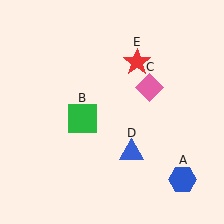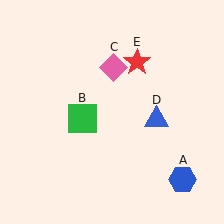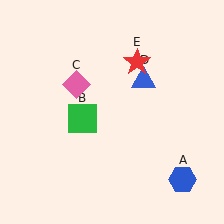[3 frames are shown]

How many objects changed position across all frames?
2 objects changed position: pink diamond (object C), blue triangle (object D).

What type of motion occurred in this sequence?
The pink diamond (object C), blue triangle (object D) rotated counterclockwise around the center of the scene.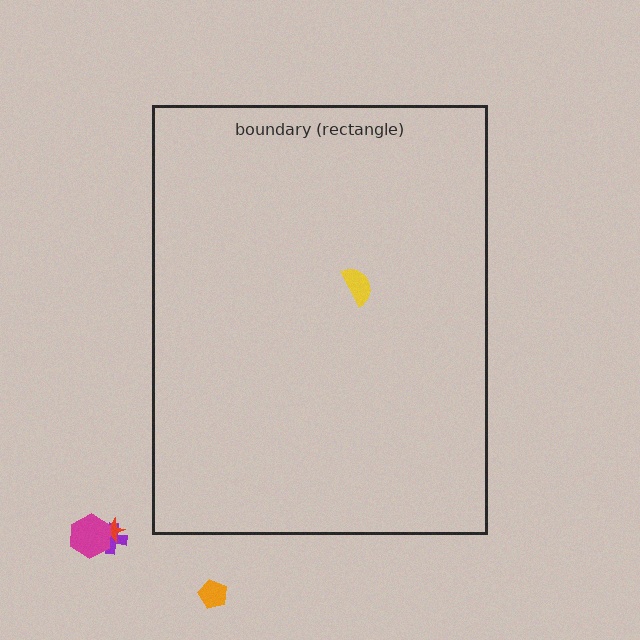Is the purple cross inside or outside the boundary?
Outside.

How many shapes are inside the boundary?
1 inside, 4 outside.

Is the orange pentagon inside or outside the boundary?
Outside.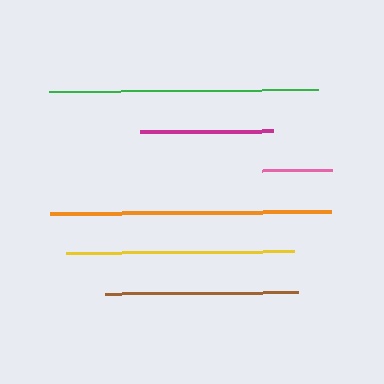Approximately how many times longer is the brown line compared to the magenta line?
The brown line is approximately 1.4 times the length of the magenta line.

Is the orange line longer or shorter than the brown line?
The orange line is longer than the brown line.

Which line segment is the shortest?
The pink line is the shortest at approximately 70 pixels.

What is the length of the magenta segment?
The magenta segment is approximately 133 pixels long.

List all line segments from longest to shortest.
From longest to shortest: orange, green, yellow, brown, magenta, pink.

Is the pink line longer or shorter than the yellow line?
The yellow line is longer than the pink line.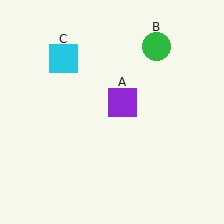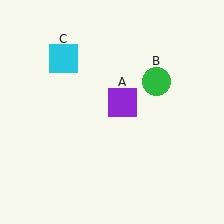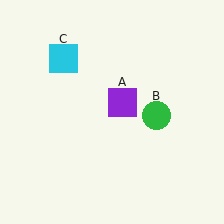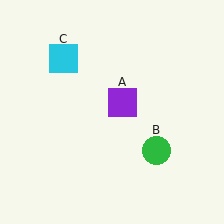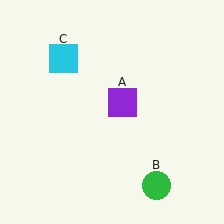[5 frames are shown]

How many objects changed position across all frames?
1 object changed position: green circle (object B).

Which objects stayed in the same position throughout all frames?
Purple square (object A) and cyan square (object C) remained stationary.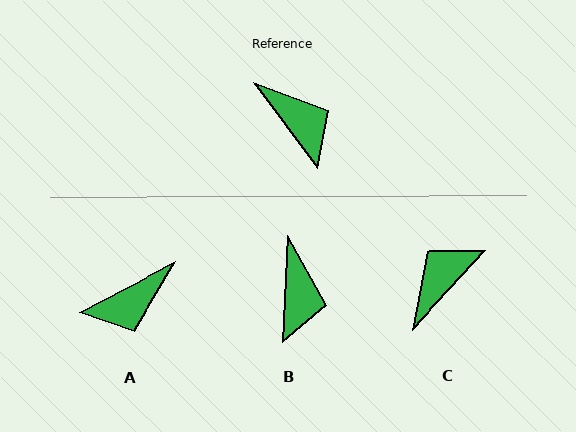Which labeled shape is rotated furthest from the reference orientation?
C, about 101 degrees away.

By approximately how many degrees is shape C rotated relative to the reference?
Approximately 101 degrees counter-clockwise.